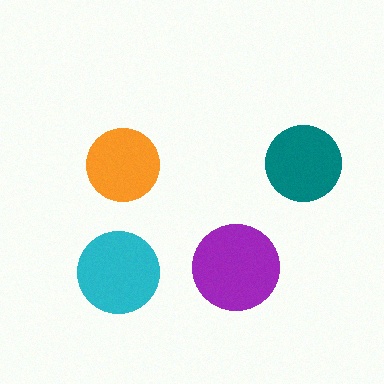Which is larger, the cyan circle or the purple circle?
The purple one.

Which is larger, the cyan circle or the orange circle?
The cyan one.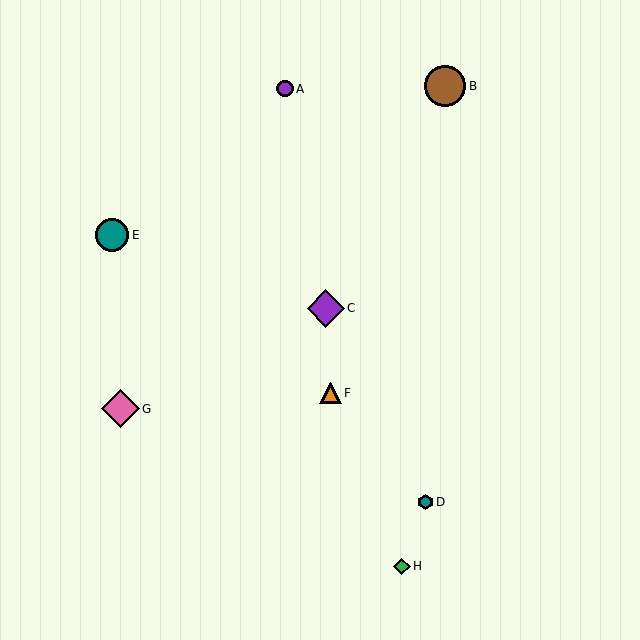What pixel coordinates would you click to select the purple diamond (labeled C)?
Click at (326, 308) to select the purple diamond C.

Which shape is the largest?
The brown circle (labeled B) is the largest.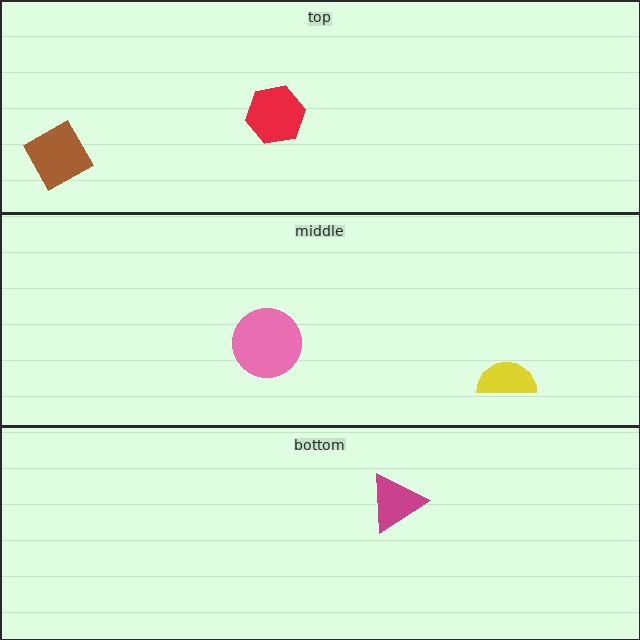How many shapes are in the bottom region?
1.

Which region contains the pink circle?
The middle region.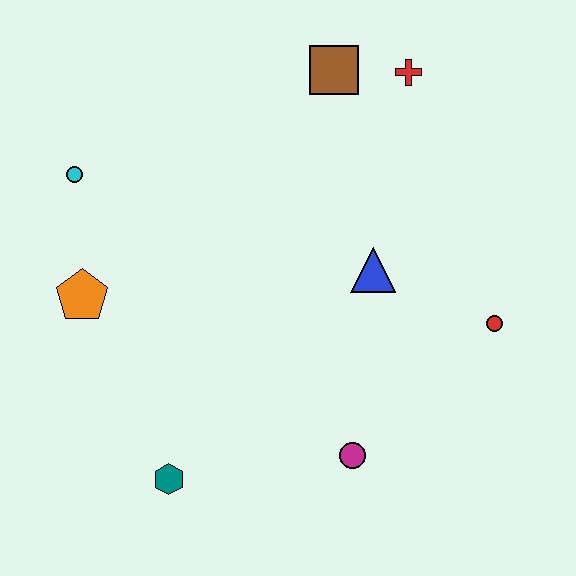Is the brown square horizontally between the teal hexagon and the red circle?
Yes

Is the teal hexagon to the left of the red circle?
Yes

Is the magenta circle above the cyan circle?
No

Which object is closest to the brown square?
The red cross is closest to the brown square.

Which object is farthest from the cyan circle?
The red circle is farthest from the cyan circle.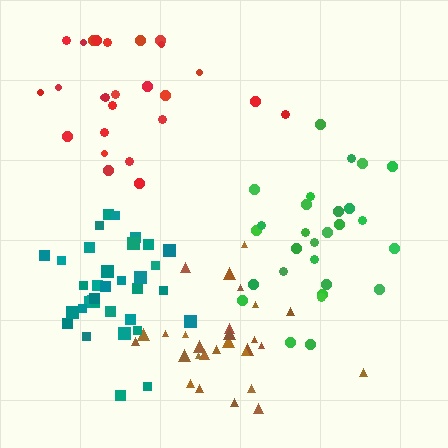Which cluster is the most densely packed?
Teal.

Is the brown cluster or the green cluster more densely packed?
Green.